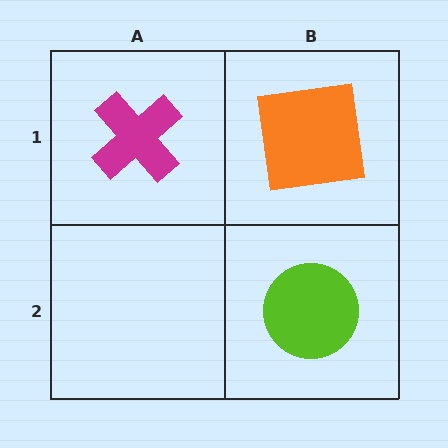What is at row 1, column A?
A magenta cross.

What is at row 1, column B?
An orange square.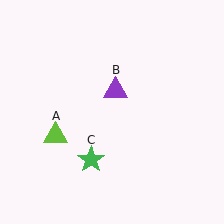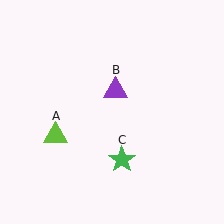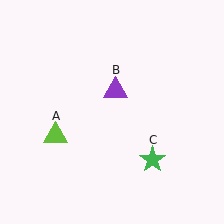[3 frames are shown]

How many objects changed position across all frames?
1 object changed position: green star (object C).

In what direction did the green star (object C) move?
The green star (object C) moved right.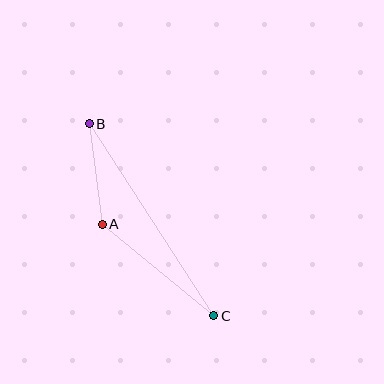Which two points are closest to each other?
Points A and B are closest to each other.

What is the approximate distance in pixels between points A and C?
The distance between A and C is approximately 145 pixels.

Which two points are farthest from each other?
Points B and C are farthest from each other.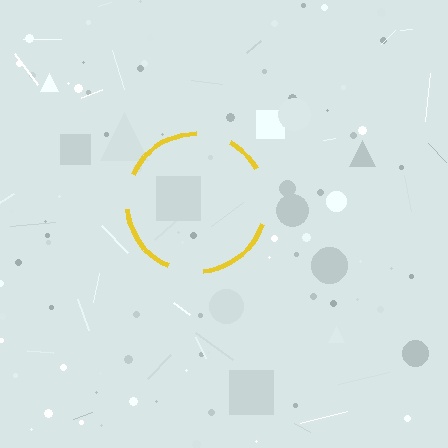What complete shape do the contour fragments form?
The contour fragments form a circle.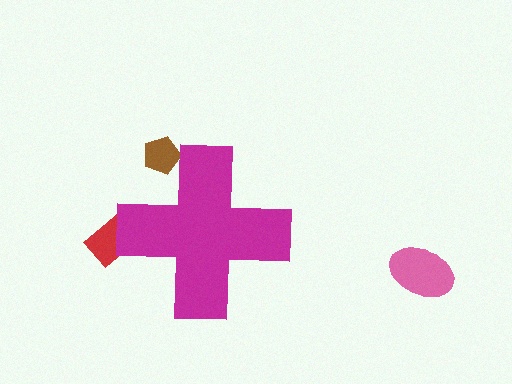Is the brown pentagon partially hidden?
Yes, the brown pentagon is partially hidden behind the magenta cross.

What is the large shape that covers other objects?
A magenta cross.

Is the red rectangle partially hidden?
Yes, the red rectangle is partially hidden behind the magenta cross.